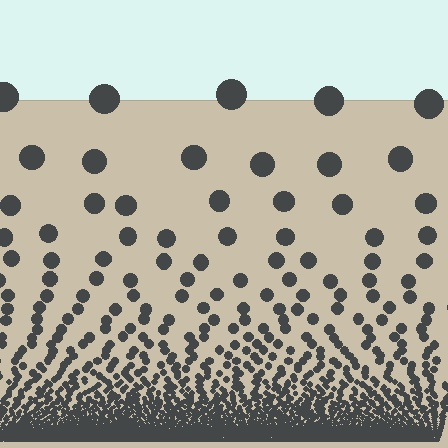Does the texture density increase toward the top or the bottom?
Density increases toward the bottom.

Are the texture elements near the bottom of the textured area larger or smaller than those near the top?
Smaller. The gradient is inverted — elements near the bottom are smaller and denser.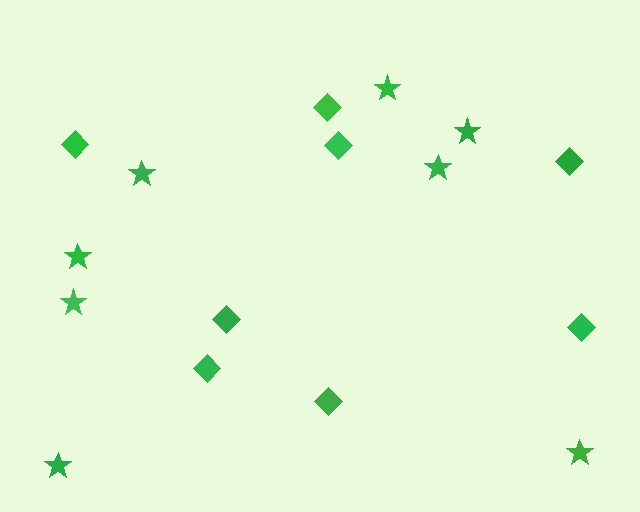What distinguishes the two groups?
There are 2 groups: one group of stars (8) and one group of diamonds (8).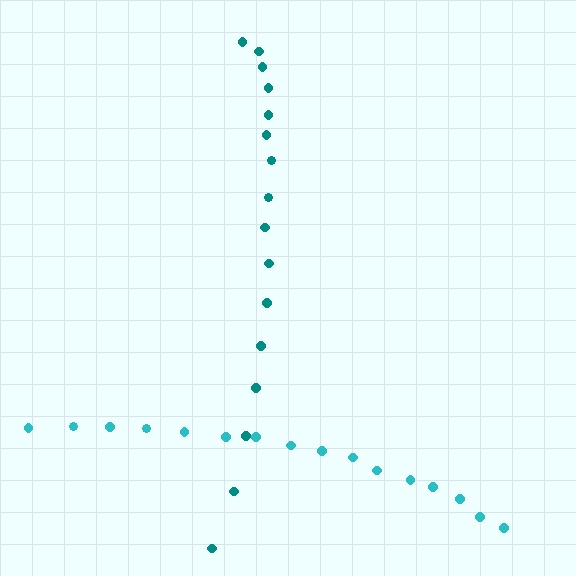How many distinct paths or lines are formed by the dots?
There are 2 distinct paths.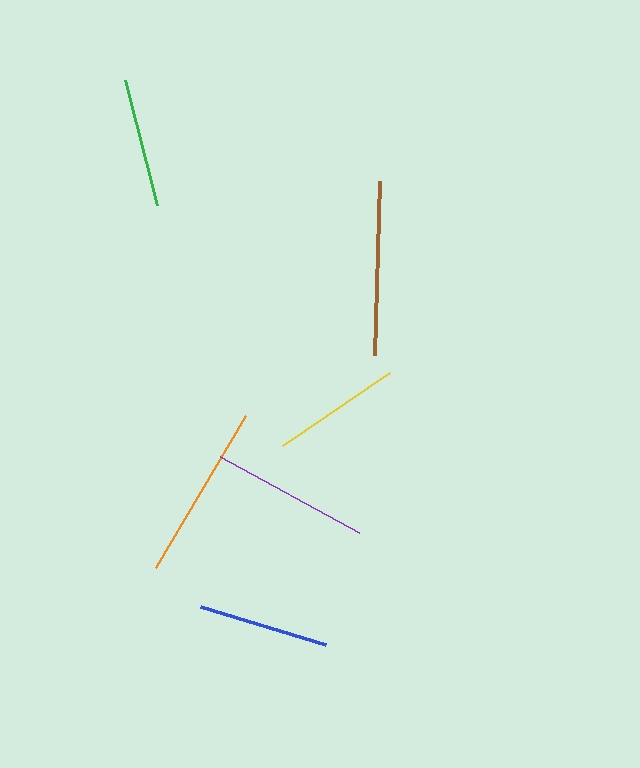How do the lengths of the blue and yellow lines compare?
The blue and yellow lines are approximately the same length.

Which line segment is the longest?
The orange line is the longest at approximately 176 pixels.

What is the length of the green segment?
The green segment is approximately 130 pixels long.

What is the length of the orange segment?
The orange segment is approximately 176 pixels long.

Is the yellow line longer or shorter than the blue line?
The blue line is longer than the yellow line.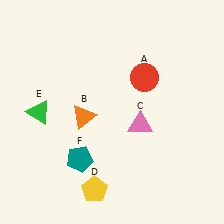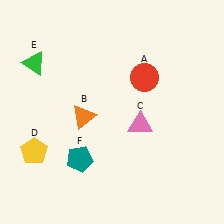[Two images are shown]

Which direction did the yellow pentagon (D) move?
The yellow pentagon (D) moved left.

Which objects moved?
The objects that moved are: the yellow pentagon (D), the green triangle (E).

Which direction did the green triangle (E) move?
The green triangle (E) moved up.